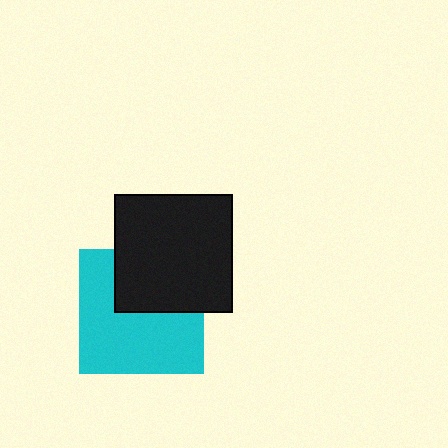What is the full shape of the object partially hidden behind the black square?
The partially hidden object is a cyan square.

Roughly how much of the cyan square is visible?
About half of it is visible (roughly 63%).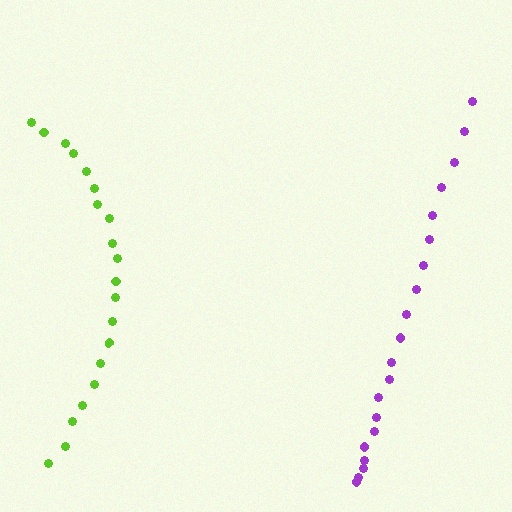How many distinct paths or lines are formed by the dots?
There are 2 distinct paths.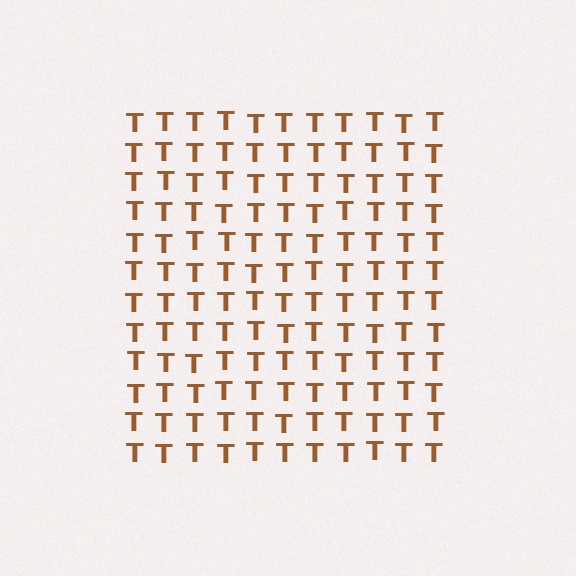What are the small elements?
The small elements are letter T's.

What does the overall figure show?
The overall figure shows a square.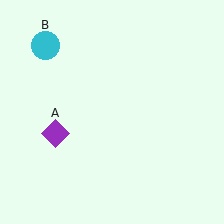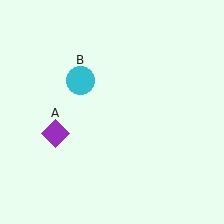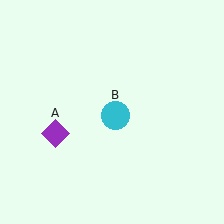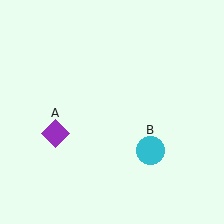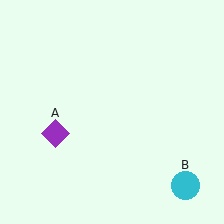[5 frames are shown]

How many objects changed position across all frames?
1 object changed position: cyan circle (object B).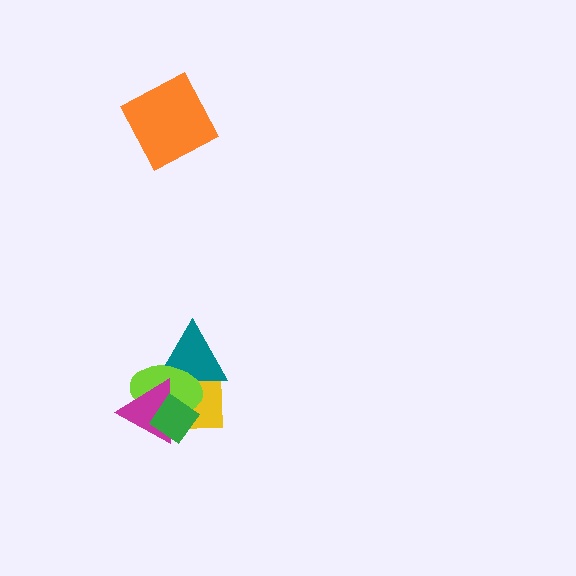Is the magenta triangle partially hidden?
Yes, it is partially covered by another shape.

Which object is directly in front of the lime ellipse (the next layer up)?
The magenta triangle is directly in front of the lime ellipse.